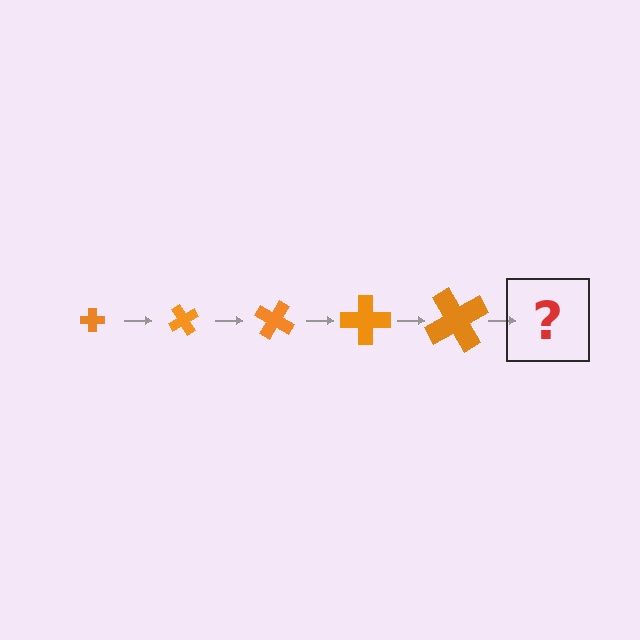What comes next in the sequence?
The next element should be a cross, larger than the previous one and rotated 300 degrees from the start.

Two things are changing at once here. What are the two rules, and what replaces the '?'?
The two rules are that the cross grows larger each step and it rotates 60 degrees each step. The '?' should be a cross, larger than the previous one and rotated 300 degrees from the start.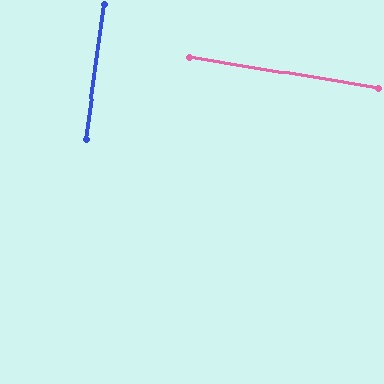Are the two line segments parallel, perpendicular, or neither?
Perpendicular — they meet at approximately 88°.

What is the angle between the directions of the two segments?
Approximately 88 degrees.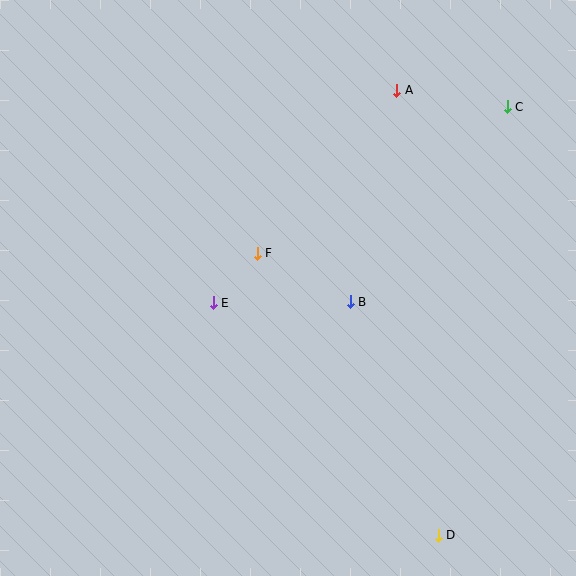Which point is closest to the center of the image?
Point F at (257, 253) is closest to the center.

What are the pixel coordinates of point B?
Point B is at (350, 302).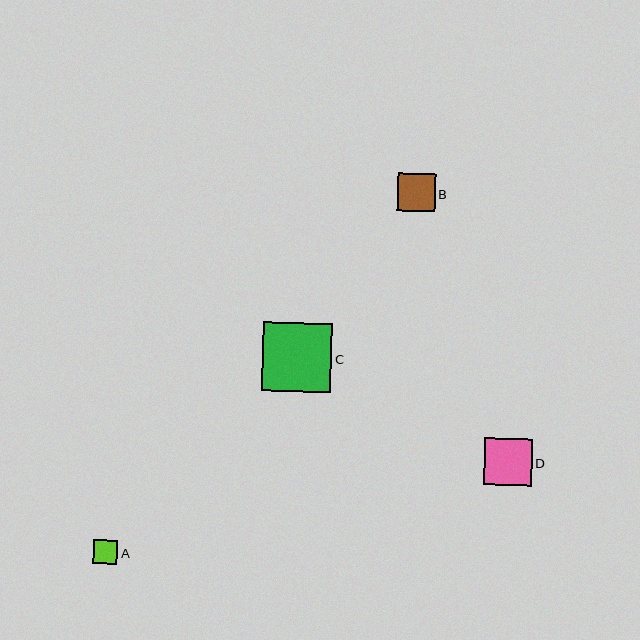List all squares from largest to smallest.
From largest to smallest: C, D, B, A.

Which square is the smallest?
Square A is the smallest with a size of approximately 24 pixels.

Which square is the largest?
Square C is the largest with a size of approximately 69 pixels.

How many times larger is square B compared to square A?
Square B is approximately 1.6 times the size of square A.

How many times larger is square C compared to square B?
Square C is approximately 1.8 times the size of square B.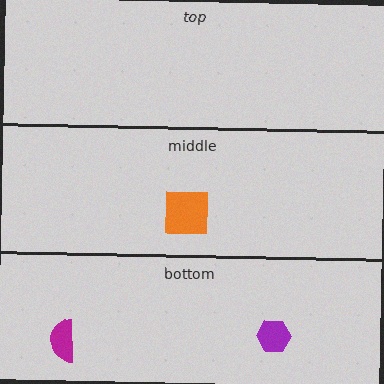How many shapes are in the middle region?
1.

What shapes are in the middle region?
The orange square.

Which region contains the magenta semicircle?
The bottom region.